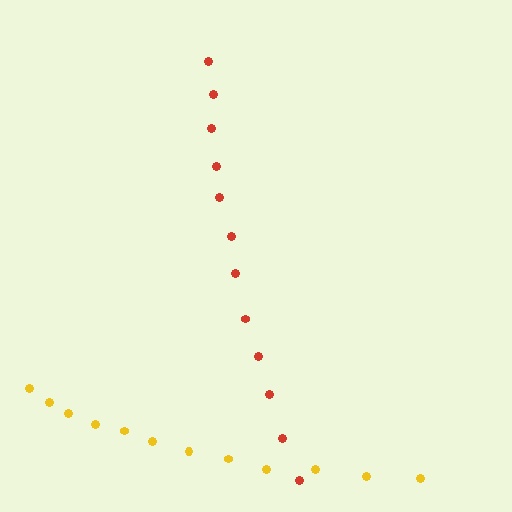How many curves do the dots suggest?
There are 2 distinct paths.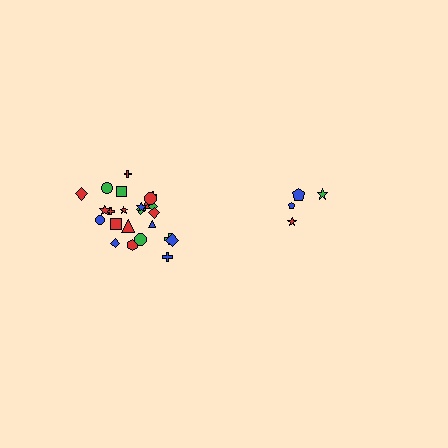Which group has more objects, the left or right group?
The left group.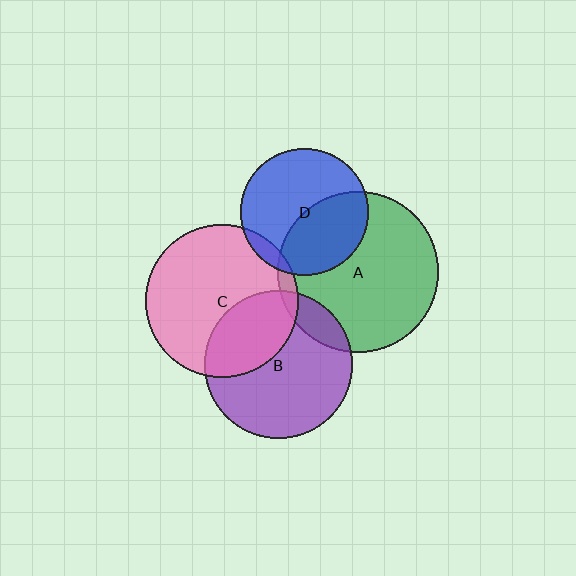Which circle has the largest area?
Circle A (green).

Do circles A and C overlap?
Yes.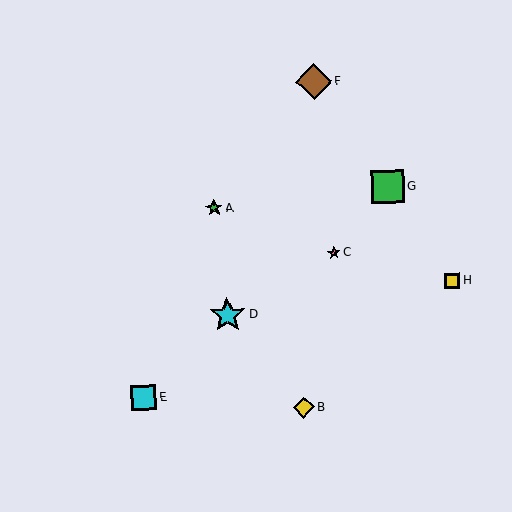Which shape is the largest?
The cyan star (labeled D) is the largest.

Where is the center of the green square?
The center of the green square is at (388, 187).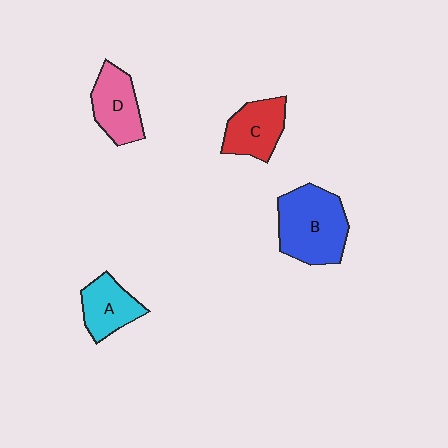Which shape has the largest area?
Shape B (blue).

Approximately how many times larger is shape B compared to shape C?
Approximately 1.6 times.